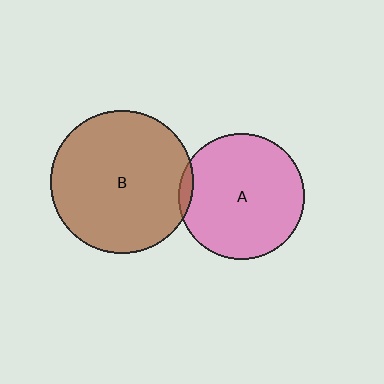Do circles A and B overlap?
Yes.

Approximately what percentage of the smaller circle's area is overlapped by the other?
Approximately 5%.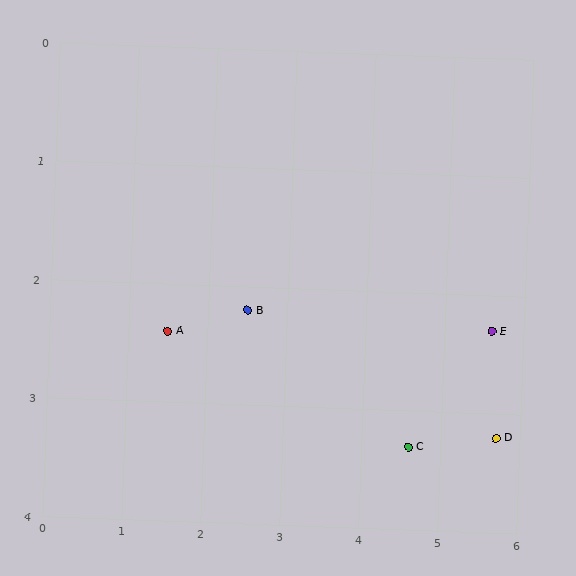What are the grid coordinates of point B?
Point B is at approximately (2.5, 2.2).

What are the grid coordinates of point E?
Point E is at approximately (5.6, 2.3).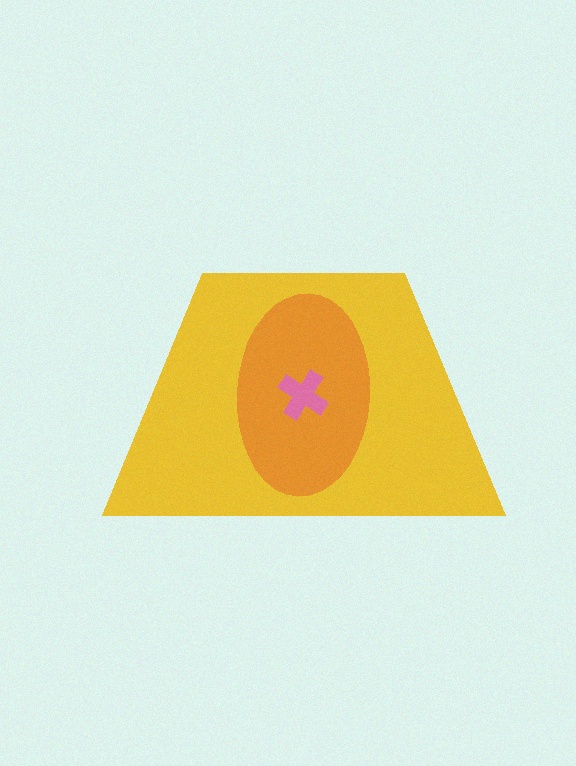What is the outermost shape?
The yellow trapezoid.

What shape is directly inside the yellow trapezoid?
The orange ellipse.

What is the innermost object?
The pink cross.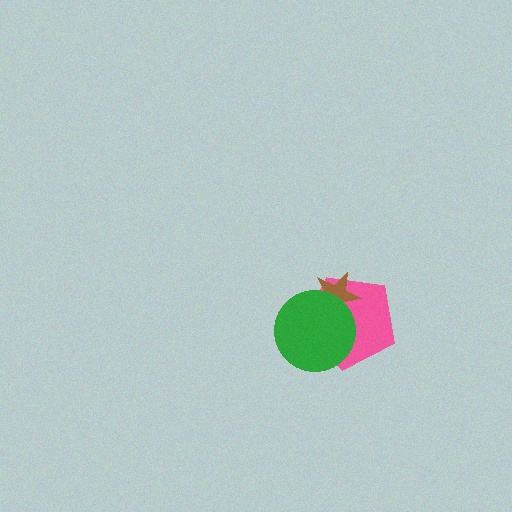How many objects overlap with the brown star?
2 objects overlap with the brown star.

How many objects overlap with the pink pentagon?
2 objects overlap with the pink pentagon.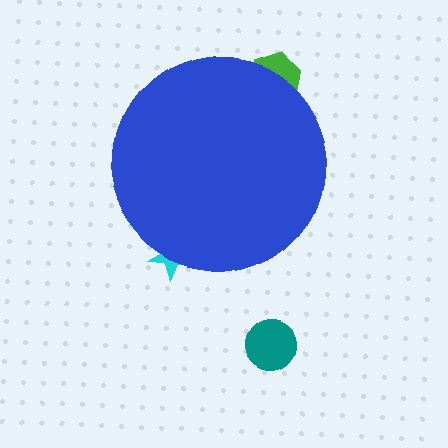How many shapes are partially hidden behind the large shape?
2 shapes are partially hidden.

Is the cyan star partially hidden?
Yes, the cyan star is partially hidden behind the blue circle.